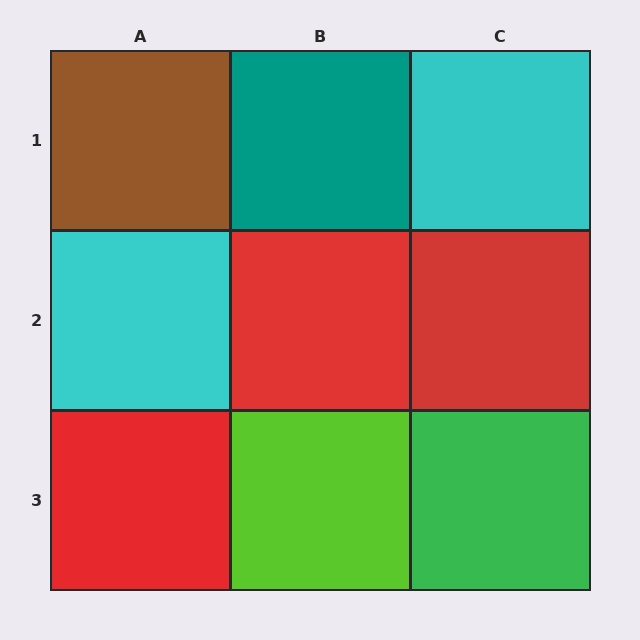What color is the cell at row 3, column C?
Green.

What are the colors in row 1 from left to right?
Brown, teal, cyan.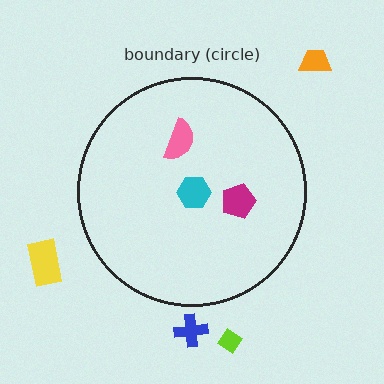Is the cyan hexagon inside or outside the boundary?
Inside.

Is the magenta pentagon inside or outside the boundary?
Inside.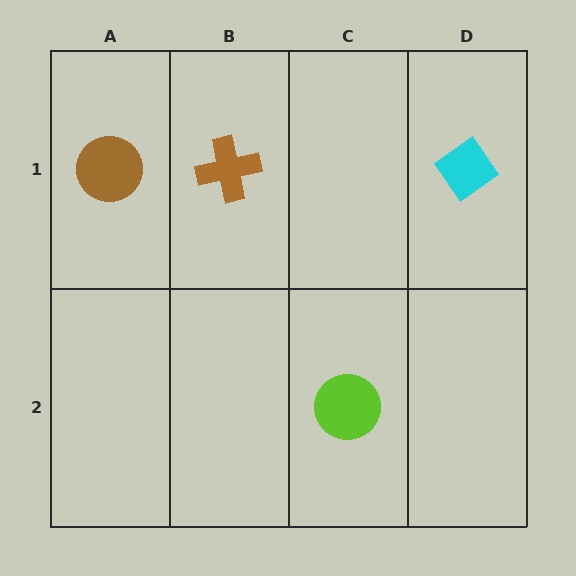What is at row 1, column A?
A brown circle.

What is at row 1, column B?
A brown cross.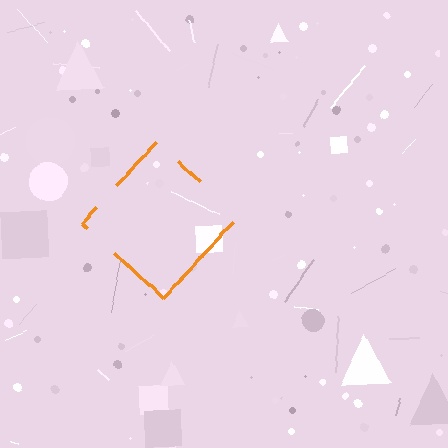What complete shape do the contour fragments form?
The contour fragments form a diamond.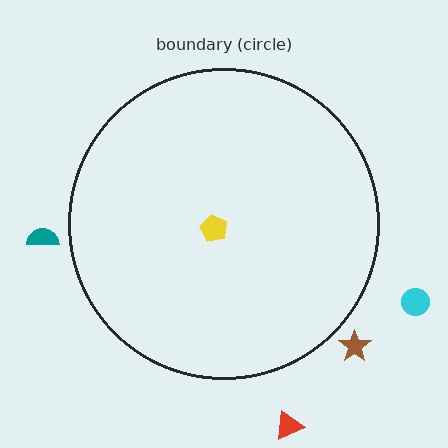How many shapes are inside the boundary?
1 inside, 4 outside.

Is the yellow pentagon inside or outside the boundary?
Inside.